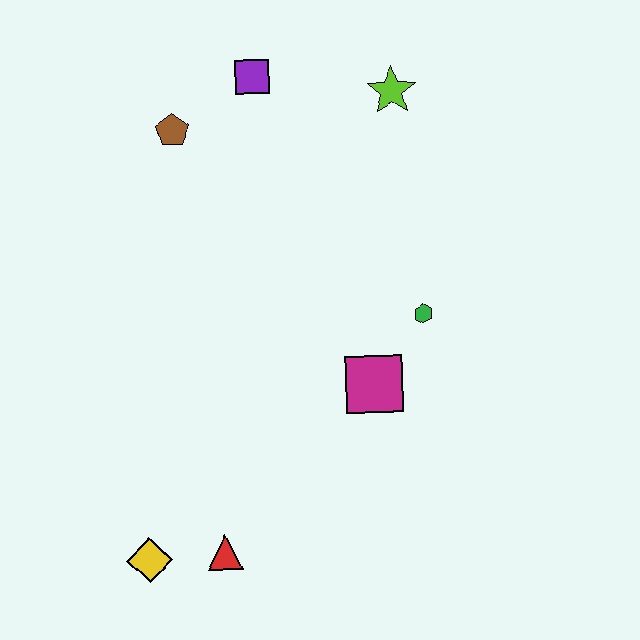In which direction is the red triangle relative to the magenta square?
The red triangle is below the magenta square.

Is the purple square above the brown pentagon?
Yes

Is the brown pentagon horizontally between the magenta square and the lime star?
No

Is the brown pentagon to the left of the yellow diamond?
No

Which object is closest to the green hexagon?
The magenta square is closest to the green hexagon.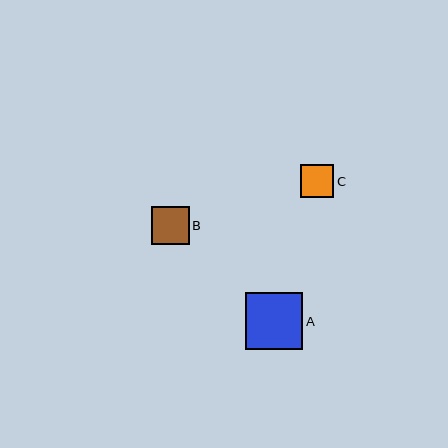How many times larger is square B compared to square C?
Square B is approximately 1.2 times the size of square C.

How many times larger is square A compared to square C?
Square A is approximately 1.7 times the size of square C.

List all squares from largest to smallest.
From largest to smallest: A, B, C.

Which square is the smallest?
Square C is the smallest with a size of approximately 33 pixels.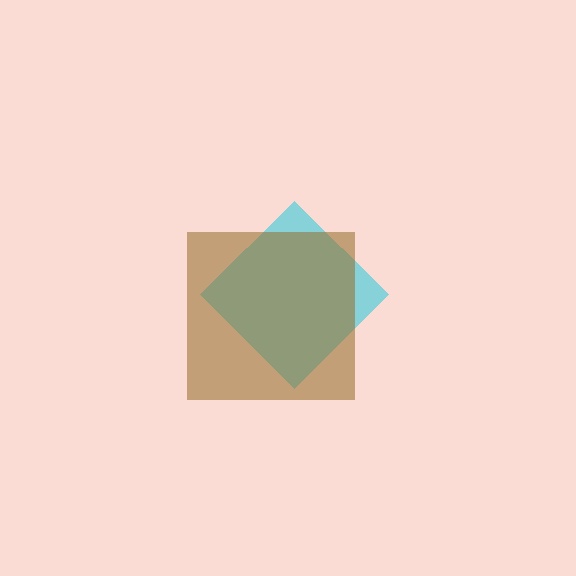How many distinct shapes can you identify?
There are 2 distinct shapes: a cyan diamond, a brown square.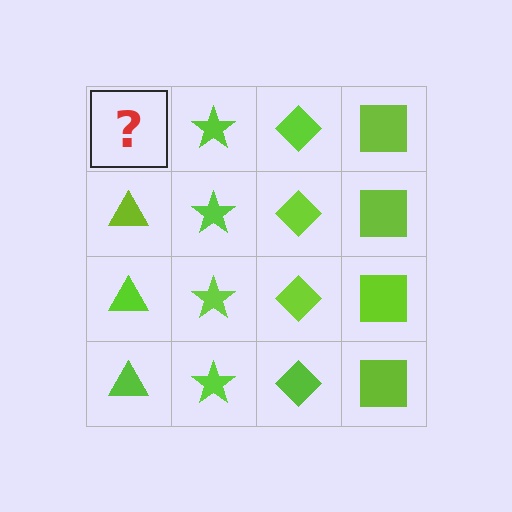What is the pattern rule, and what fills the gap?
The rule is that each column has a consistent shape. The gap should be filled with a lime triangle.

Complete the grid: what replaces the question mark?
The question mark should be replaced with a lime triangle.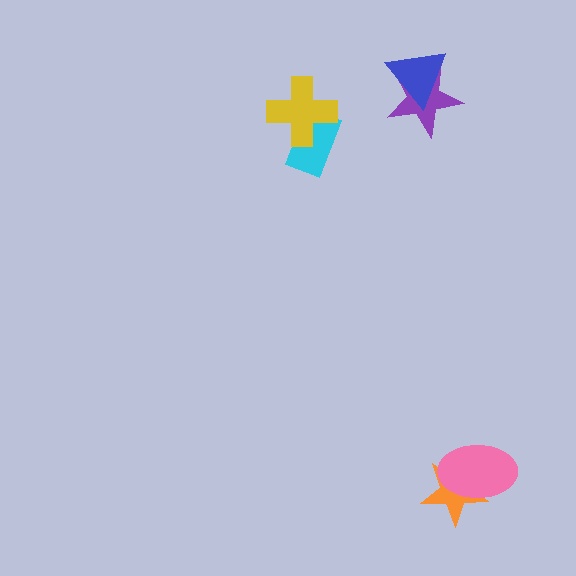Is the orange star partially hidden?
Yes, it is partially covered by another shape.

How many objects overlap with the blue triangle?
1 object overlaps with the blue triangle.